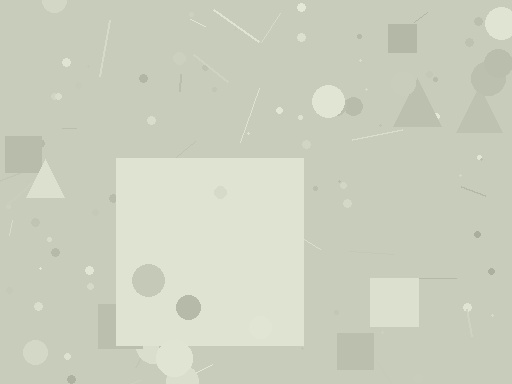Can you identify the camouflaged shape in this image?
The camouflaged shape is a square.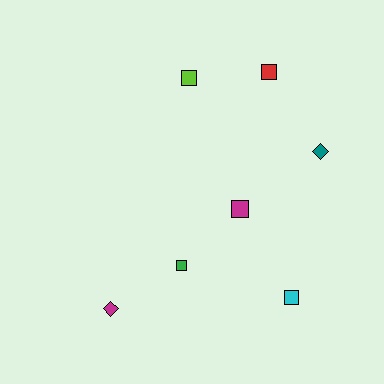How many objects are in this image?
There are 7 objects.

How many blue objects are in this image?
There are no blue objects.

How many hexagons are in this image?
There are no hexagons.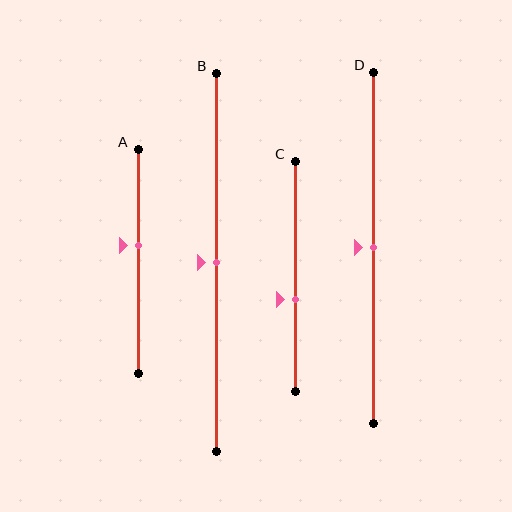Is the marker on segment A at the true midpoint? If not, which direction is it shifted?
No, the marker on segment A is shifted upward by about 7% of the segment length.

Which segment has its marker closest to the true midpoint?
Segment B has its marker closest to the true midpoint.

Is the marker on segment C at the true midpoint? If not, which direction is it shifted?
No, the marker on segment C is shifted downward by about 10% of the segment length.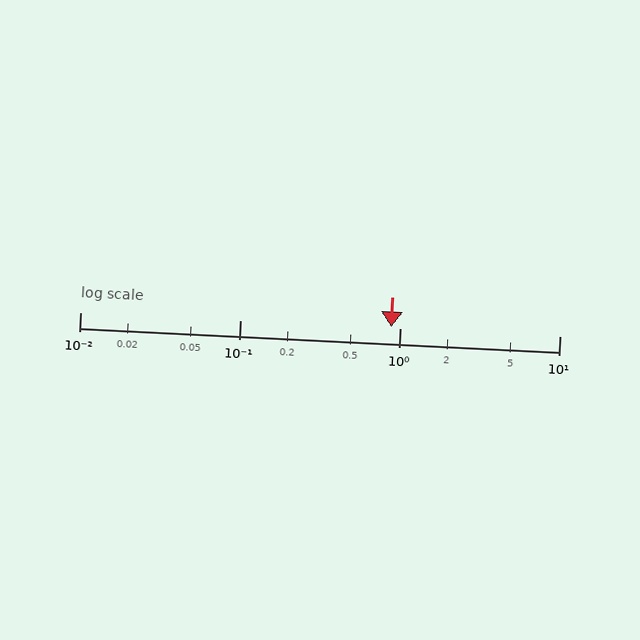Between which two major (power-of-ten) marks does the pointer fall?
The pointer is between 0.1 and 1.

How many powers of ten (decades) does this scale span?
The scale spans 3 decades, from 0.01 to 10.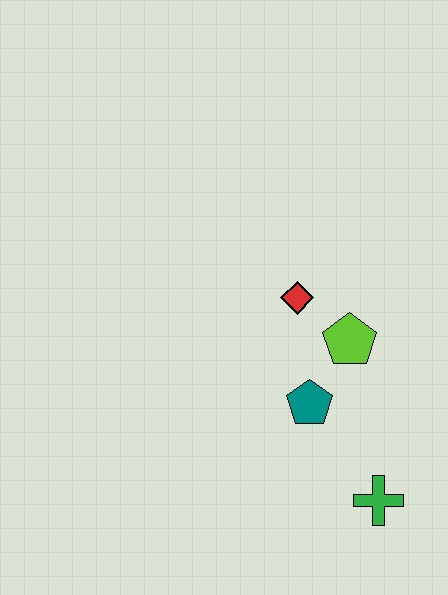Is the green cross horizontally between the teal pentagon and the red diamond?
No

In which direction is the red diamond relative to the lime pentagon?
The red diamond is to the left of the lime pentagon.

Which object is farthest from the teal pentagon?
The green cross is farthest from the teal pentagon.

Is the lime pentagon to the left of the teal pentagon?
No